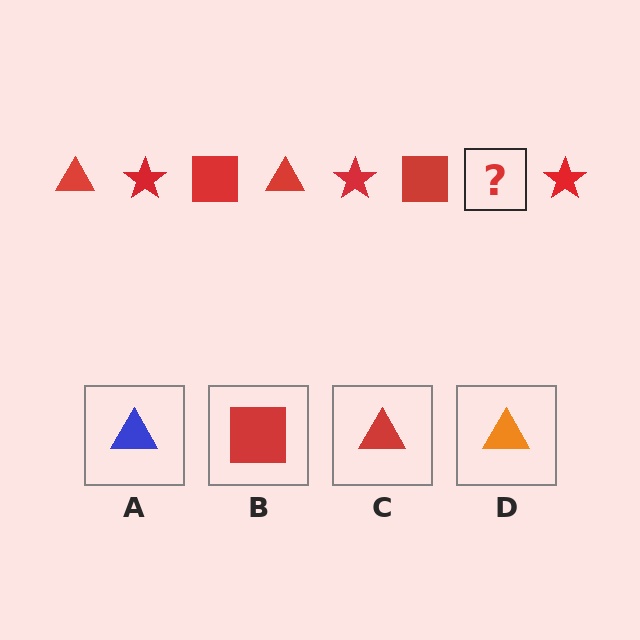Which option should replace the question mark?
Option C.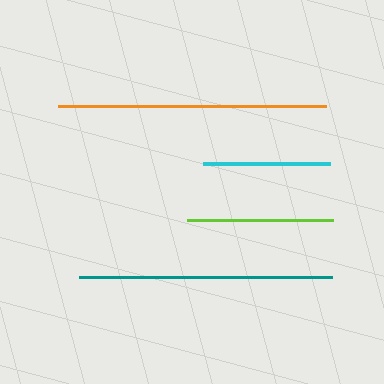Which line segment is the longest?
The orange line is the longest at approximately 269 pixels.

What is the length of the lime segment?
The lime segment is approximately 146 pixels long.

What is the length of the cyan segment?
The cyan segment is approximately 127 pixels long.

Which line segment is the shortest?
The cyan line is the shortest at approximately 127 pixels.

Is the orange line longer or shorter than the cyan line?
The orange line is longer than the cyan line.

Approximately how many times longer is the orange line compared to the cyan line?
The orange line is approximately 2.1 times the length of the cyan line.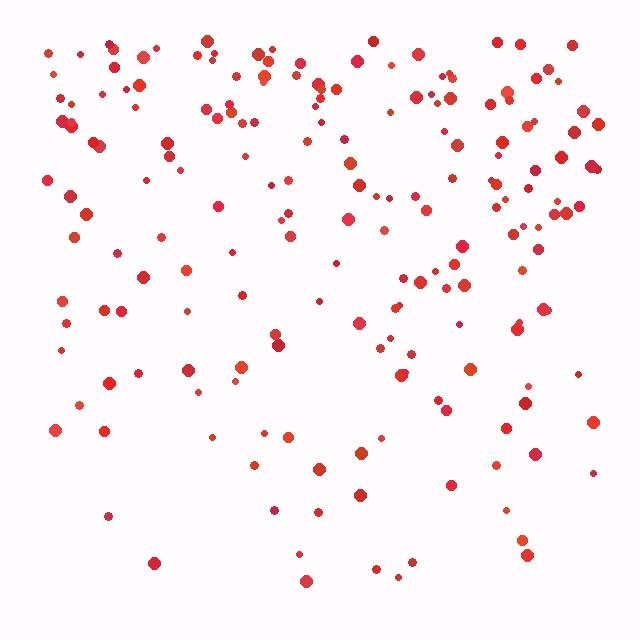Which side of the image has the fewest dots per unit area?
The bottom.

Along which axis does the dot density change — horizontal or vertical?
Vertical.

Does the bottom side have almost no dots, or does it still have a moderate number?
Still a moderate number, just noticeably fewer than the top.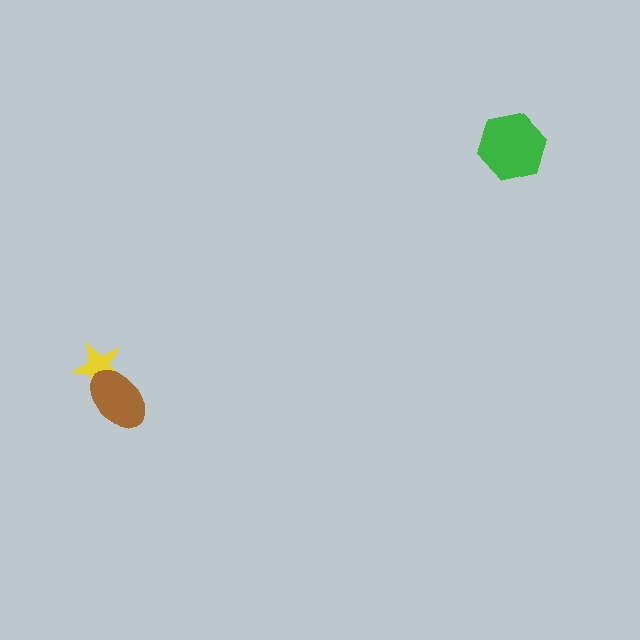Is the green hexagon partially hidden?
No, no other shape covers it.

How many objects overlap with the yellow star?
1 object overlaps with the yellow star.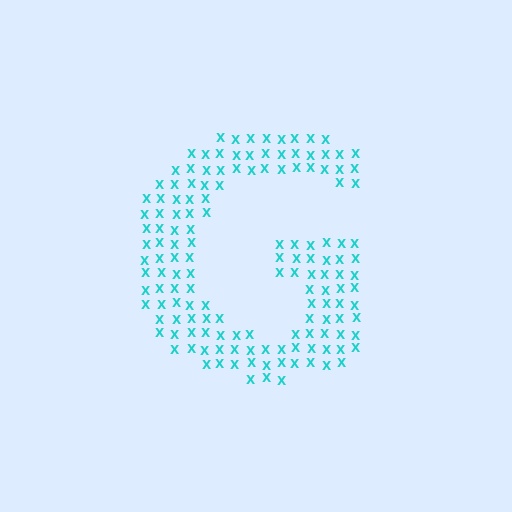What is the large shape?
The large shape is the letter G.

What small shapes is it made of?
It is made of small letter X's.